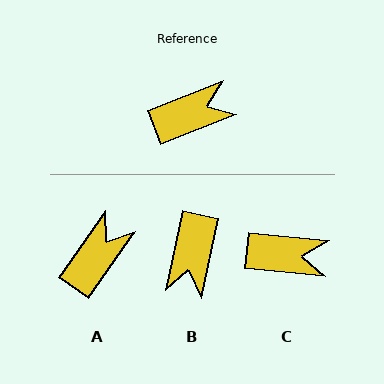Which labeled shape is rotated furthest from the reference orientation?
B, about 124 degrees away.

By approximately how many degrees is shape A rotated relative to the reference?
Approximately 33 degrees counter-clockwise.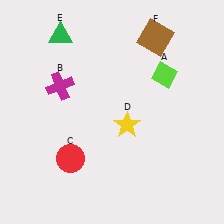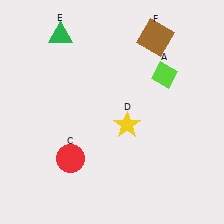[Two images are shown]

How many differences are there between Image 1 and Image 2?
There is 1 difference between the two images.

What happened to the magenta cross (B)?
The magenta cross (B) was removed in Image 2. It was in the top-left area of Image 1.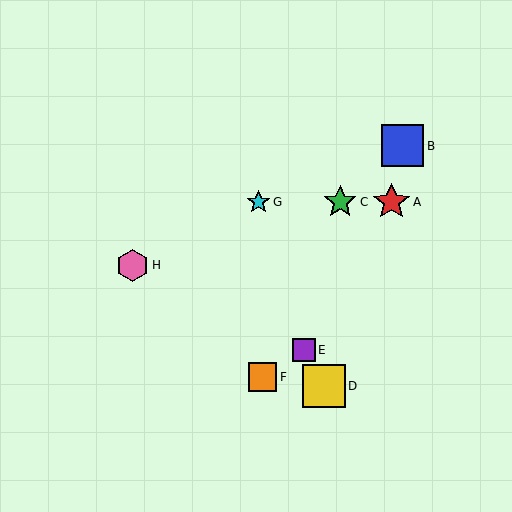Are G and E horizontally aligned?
No, G is at y≈202 and E is at y≈350.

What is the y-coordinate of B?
Object B is at y≈146.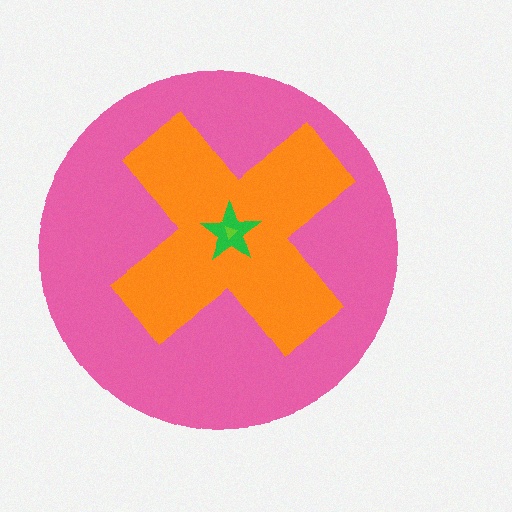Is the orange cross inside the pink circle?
Yes.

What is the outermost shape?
The pink circle.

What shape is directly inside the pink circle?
The orange cross.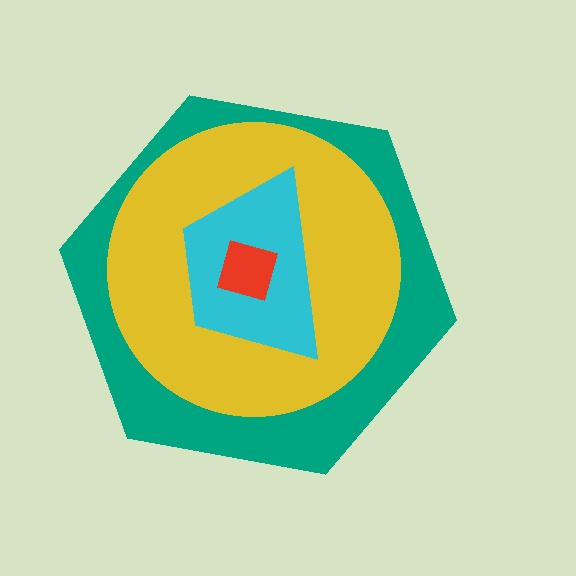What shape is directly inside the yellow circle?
The cyan trapezoid.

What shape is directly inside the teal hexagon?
The yellow circle.